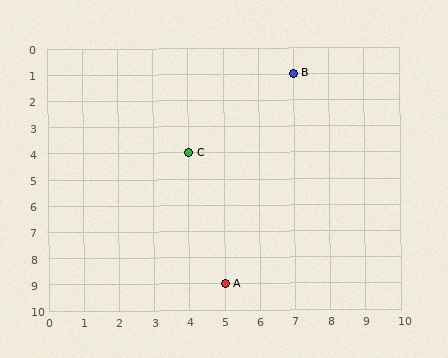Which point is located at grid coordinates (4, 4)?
Point C is at (4, 4).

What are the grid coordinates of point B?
Point B is at grid coordinates (7, 1).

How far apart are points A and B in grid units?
Points A and B are 2 columns and 8 rows apart (about 8.2 grid units diagonally).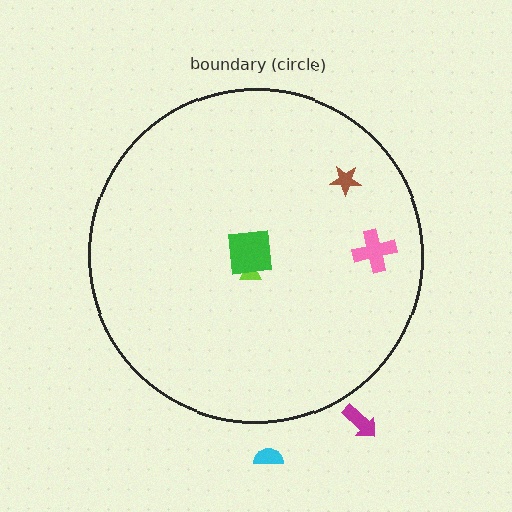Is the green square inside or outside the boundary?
Inside.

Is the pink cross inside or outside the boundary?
Inside.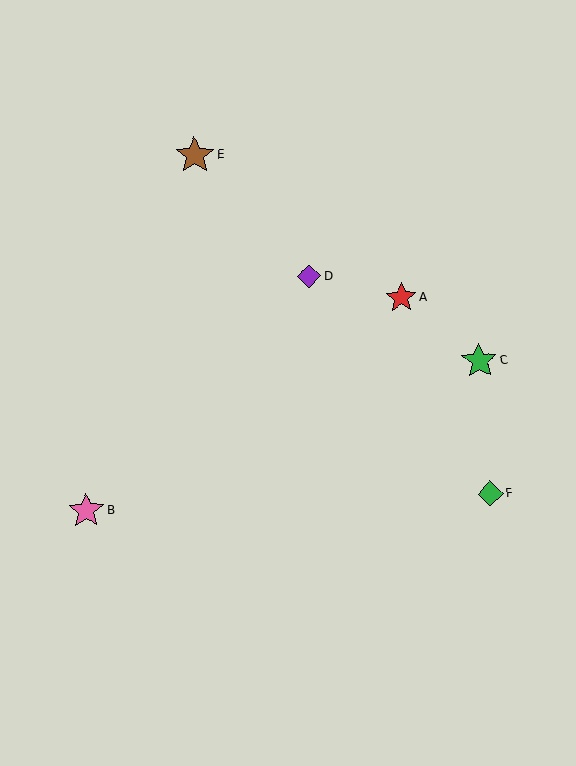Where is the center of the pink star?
The center of the pink star is at (86, 510).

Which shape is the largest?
The brown star (labeled E) is the largest.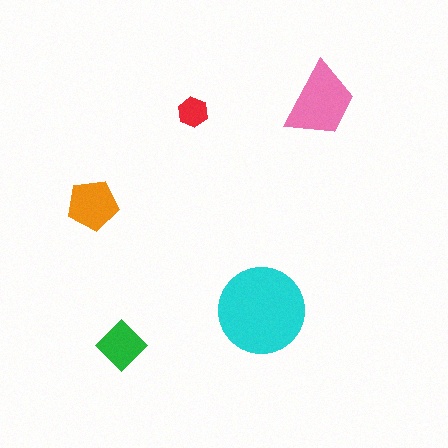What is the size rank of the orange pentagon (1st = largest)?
3rd.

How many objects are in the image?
There are 5 objects in the image.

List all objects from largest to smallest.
The cyan circle, the pink trapezoid, the orange pentagon, the green diamond, the red hexagon.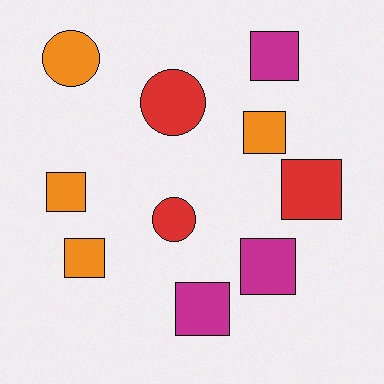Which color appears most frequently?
Orange, with 4 objects.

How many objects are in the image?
There are 10 objects.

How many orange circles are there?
There is 1 orange circle.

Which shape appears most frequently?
Square, with 7 objects.